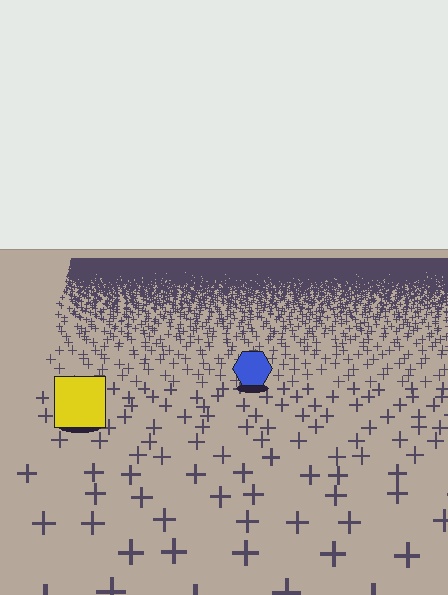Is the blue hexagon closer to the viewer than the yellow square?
No. The yellow square is closer — you can tell from the texture gradient: the ground texture is coarser near it.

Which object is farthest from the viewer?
The blue hexagon is farthest from the viewer. It appears smaller and the ground texture around it is denser.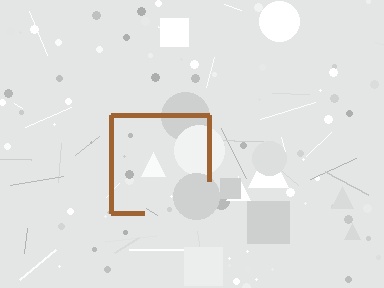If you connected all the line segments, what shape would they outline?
They would outline a square.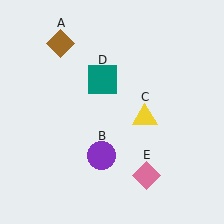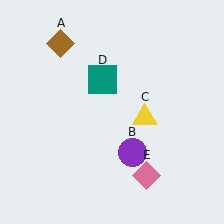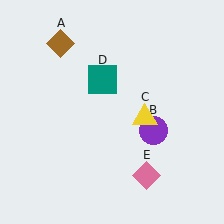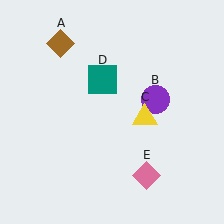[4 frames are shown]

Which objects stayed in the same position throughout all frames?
Brown diamond (object A) and yellow triangle (object C) and teal square (object D) and pink diamond (object E) remained stationary.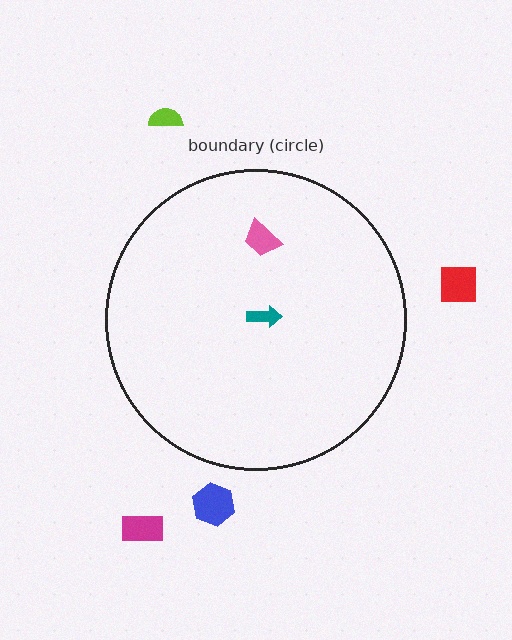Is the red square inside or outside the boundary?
Outside.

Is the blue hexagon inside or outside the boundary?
Outside.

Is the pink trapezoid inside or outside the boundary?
Inside.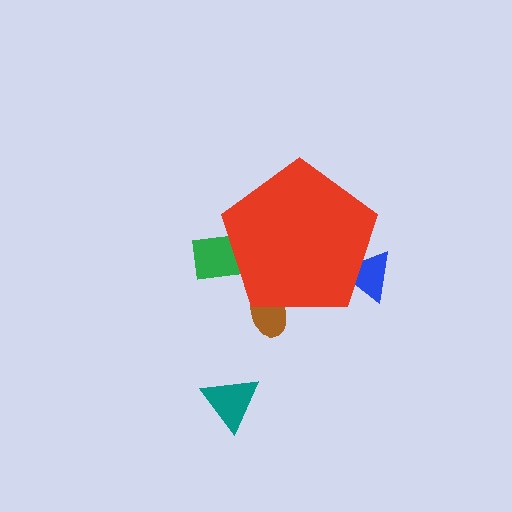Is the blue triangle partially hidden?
Yes, the blue triangle is partially hidden behind the red pentagon.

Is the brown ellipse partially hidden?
Yes, the brown ellipse is partially hidden behind the red pentagon.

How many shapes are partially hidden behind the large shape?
3 shapes are partially hidden.